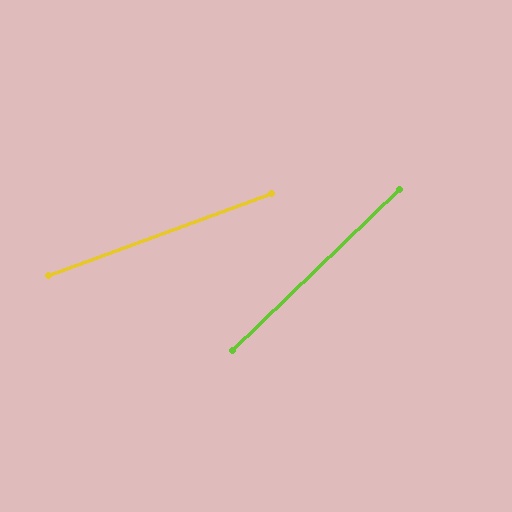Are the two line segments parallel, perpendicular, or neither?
Neither parallel nor perpendicular — they differ by about 24°.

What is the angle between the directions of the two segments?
Approximately 24 degrees.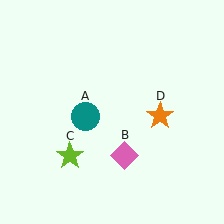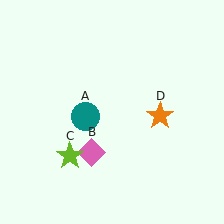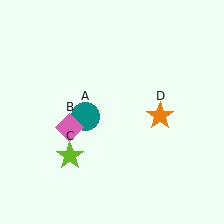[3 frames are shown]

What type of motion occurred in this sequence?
The pink diamond (object B) rotated clockwise around the center of the scene.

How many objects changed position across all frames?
1 object changed position: pink diamond (object B).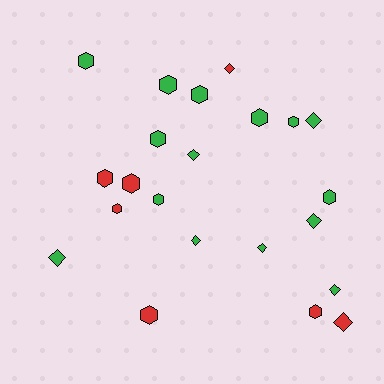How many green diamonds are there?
There are 7 green diamonds.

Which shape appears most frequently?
Hexagon, with 13 objects.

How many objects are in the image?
There are 22 objects.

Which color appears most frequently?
Green, with 15 objects.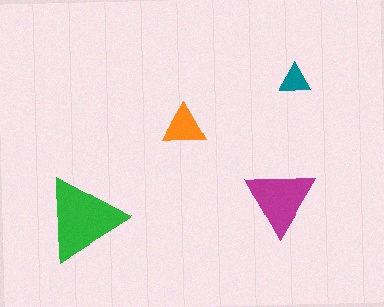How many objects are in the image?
There are 4 objects in the image.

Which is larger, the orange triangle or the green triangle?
The green one.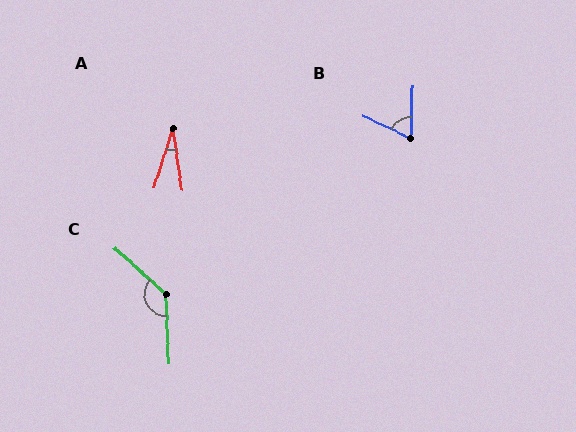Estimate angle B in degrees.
Approximately 67 degrees.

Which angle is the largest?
C, at approximately 134 degrees.